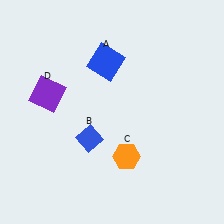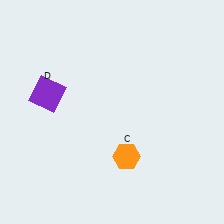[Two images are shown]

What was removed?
The blue diamond (B), the blue square (A) were removed in Image 2.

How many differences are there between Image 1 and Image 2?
There are 2 differences between the two images.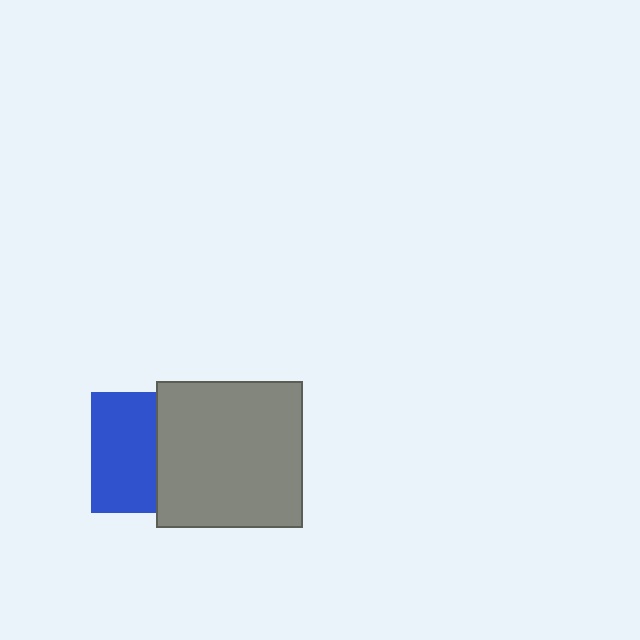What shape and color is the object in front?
The object in front is a gray square.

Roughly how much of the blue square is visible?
About half of it is visible (roughly 53%).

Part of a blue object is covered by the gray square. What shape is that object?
It is a square.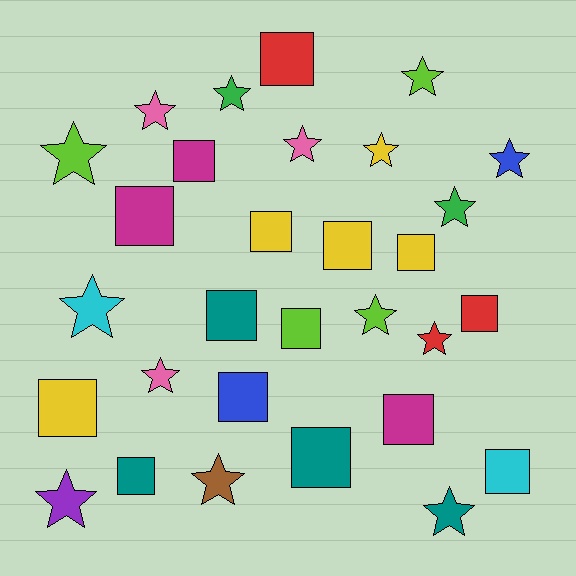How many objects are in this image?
There are 30 objects.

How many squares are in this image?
There are 15 squares.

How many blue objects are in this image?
There are 2 blue objects.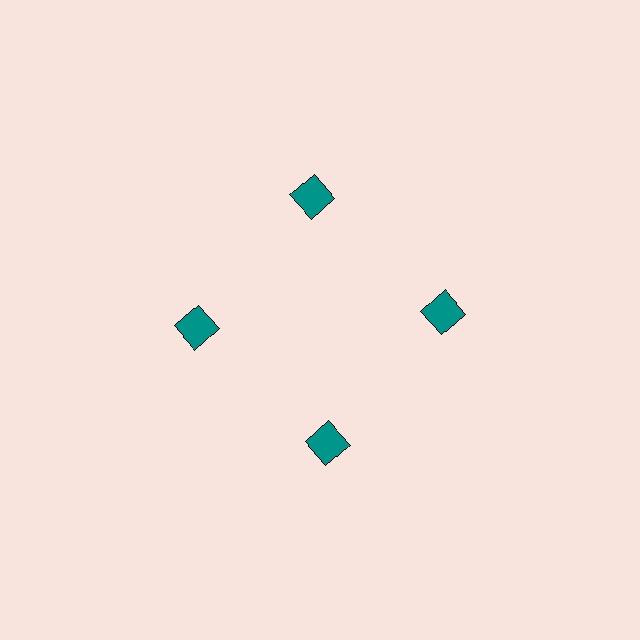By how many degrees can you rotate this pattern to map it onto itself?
The pattern maps onto itself every 90 degrees of rotation.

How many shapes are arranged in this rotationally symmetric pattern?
There are 4 shapes, arranged in 4 groups of 1.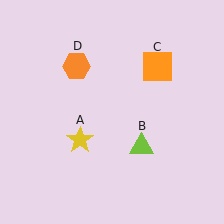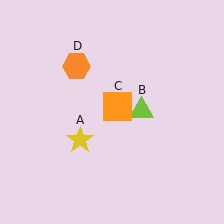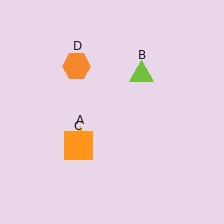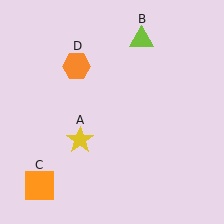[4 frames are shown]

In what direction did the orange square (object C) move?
The orange square (object C) moved down and to the left.